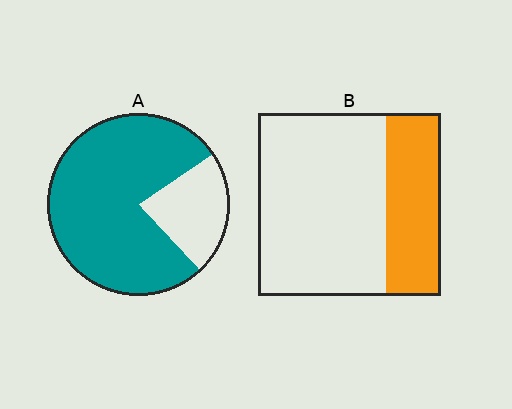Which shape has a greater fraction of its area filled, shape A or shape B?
Shape A.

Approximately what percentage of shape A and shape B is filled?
A is approximately 80% and B is approximately 30%.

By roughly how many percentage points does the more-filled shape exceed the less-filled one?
By roughly 45 percentage points (A over B).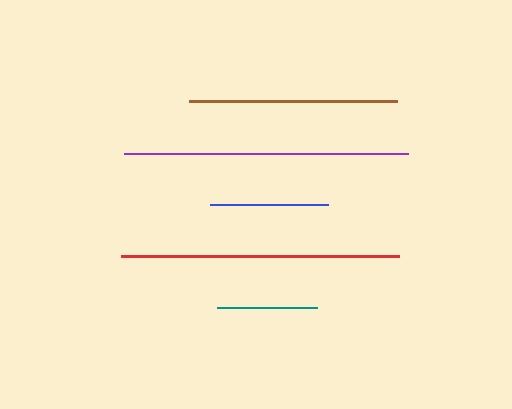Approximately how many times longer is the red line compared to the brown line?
The red line is approximately 1.3 times the length of the brown line.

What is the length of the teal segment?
The teal segment is approximately 100 pixels long.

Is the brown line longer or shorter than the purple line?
The purple line is longer than the brown line.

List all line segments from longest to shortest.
From longest to shortest: purple, red, brown, blue, teal.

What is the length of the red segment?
The red segment is approximately 278 pixels long.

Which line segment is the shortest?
The teal line is the shortest at approximately 100 pixels.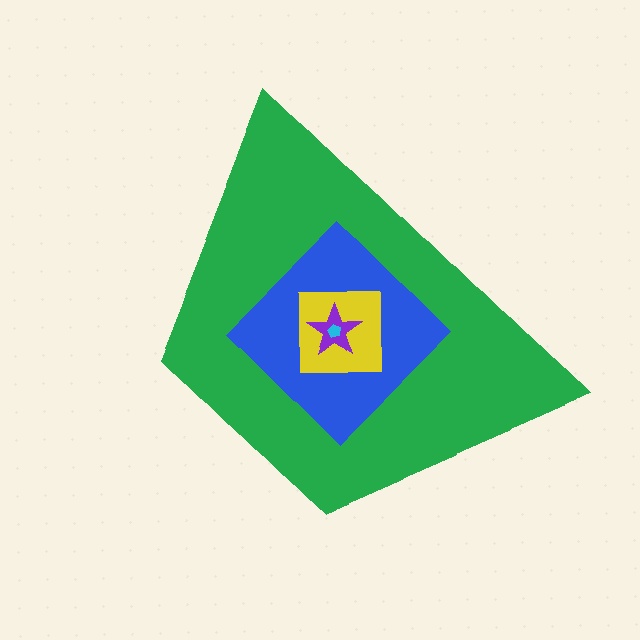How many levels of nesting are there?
5.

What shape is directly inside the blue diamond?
The yellow square.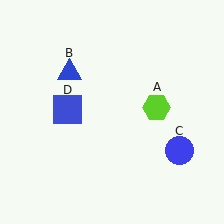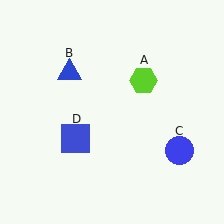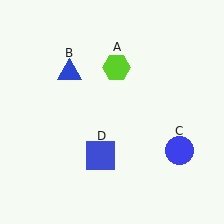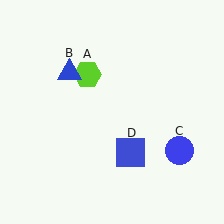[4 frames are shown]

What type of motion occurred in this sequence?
The lime hexagon (object A), blue square (object D) rotated counterclockwise around the center of the scene.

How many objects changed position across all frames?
2 objects changed position: lime hexagon (object A), blue square (object D).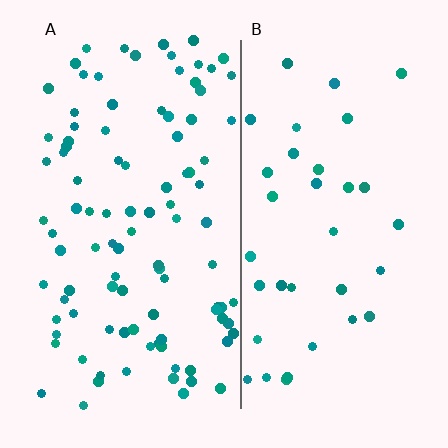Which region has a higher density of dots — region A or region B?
A (the left).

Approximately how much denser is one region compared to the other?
Approximately 2.7× — region A over region B.